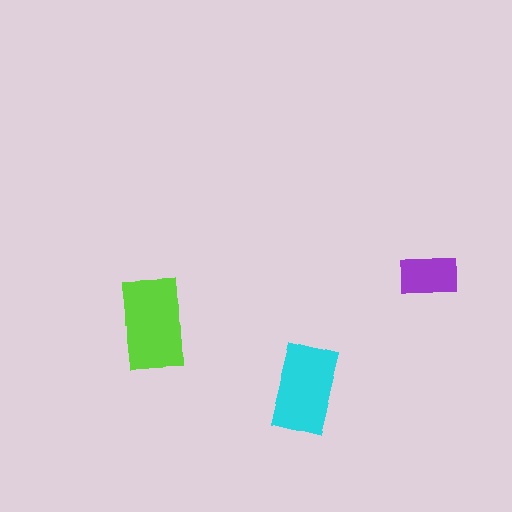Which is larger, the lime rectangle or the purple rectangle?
The lime one.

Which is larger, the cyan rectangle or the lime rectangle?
The lime one.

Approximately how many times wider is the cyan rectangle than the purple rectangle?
About 1.5 times wider.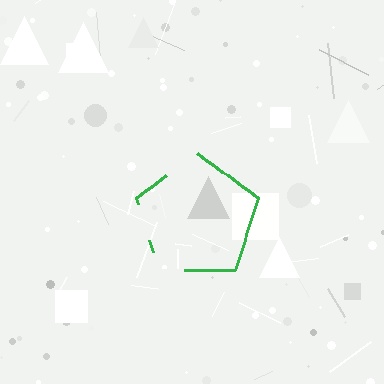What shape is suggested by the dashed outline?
The dashed outline suggests a pentagon.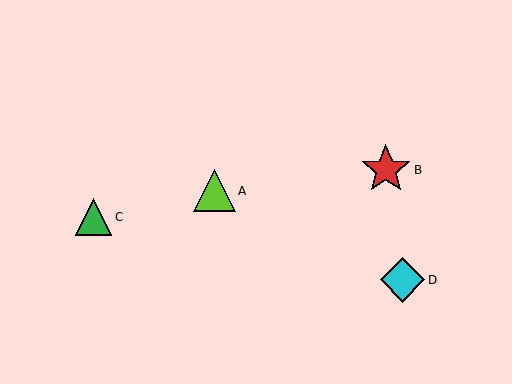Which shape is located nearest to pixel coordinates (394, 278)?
The cyan diamond (labeled D) at (402, 280) is nearest to that location.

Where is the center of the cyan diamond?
The center of the cyan diamond is at (402, 280).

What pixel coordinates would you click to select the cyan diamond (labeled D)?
Click at (402, 280) to select the cyan diamond D.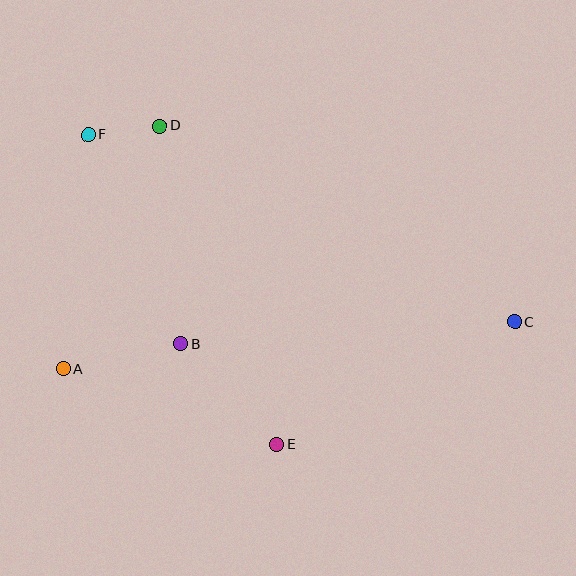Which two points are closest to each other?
Points D and F are closest to each other.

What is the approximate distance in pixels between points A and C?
The distance between A and C is approximately 454 pixels.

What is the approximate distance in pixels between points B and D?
The distance between B and D is approximately 219 pixels.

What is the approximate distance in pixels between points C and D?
The distance between C and D is approximately 405 pixels.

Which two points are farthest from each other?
Points C and F are farthest from each other.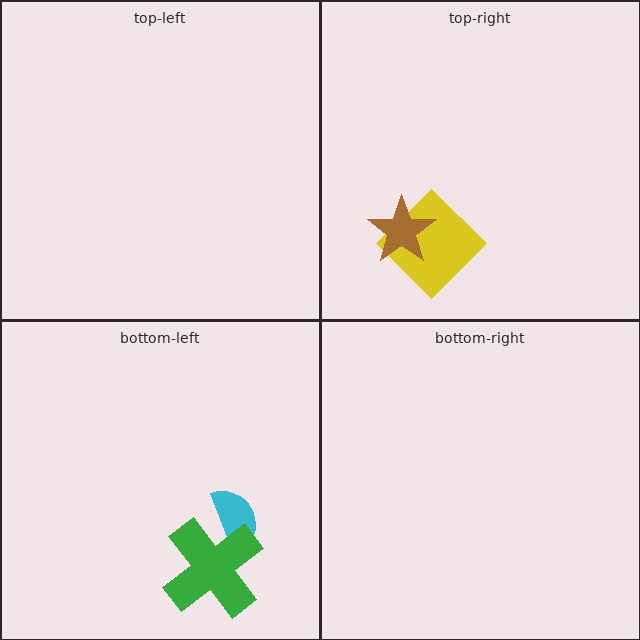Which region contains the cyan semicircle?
The bottom-left region.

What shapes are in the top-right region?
The yellow diamond, the brown star.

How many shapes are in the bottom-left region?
2.